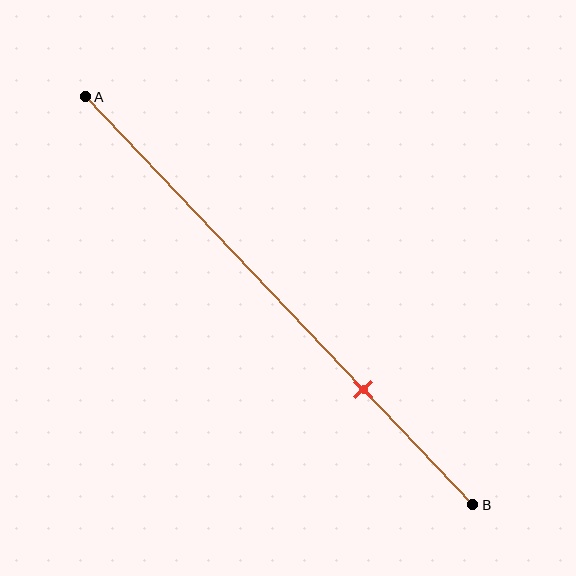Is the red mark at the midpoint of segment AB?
No, the mark is at about 70% from A, not at the 50% midpoint.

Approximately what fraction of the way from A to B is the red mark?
The red mark is approximately 70% of the way from A to B.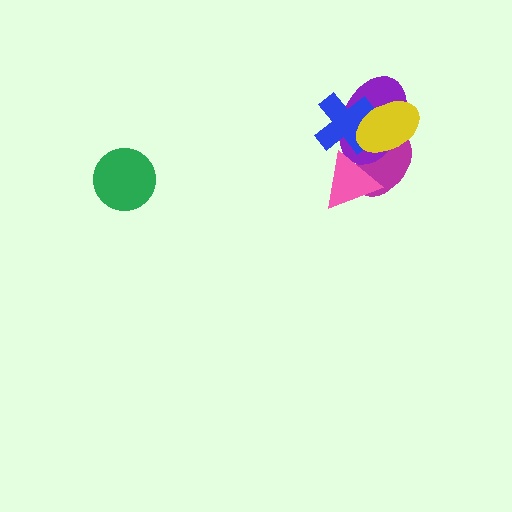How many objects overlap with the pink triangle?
2 objects overlap with the pink triangle.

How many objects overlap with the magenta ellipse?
4 objects overlap with the magenta ellipse.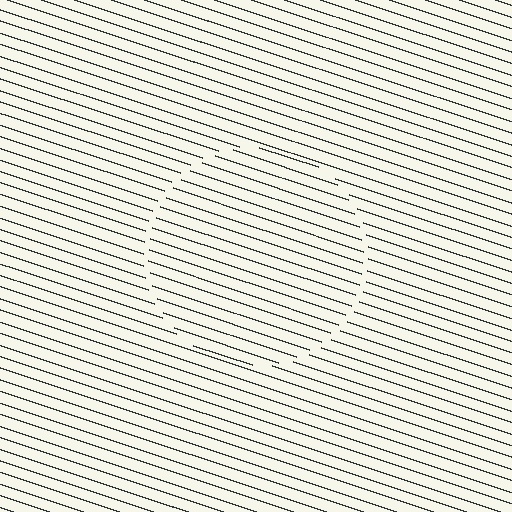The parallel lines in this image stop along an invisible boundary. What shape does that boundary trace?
An illusory circle. The interior of the shape contains the same grating, shifted by half a period — the contour is defined by the phase discontinuity where line-ends from the inner and outer gratings abut.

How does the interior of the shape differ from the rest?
The interior of the shape contains the same grating, shifted by half a period — the contour is defined by the phase discontinuity where line-ends from the inner and outer gratings abut.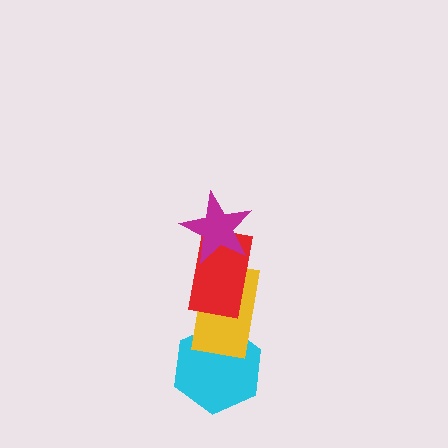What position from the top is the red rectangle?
The red rectangle is 2nd from the top.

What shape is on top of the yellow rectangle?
The red rectangle is on top of the yellow rectangle.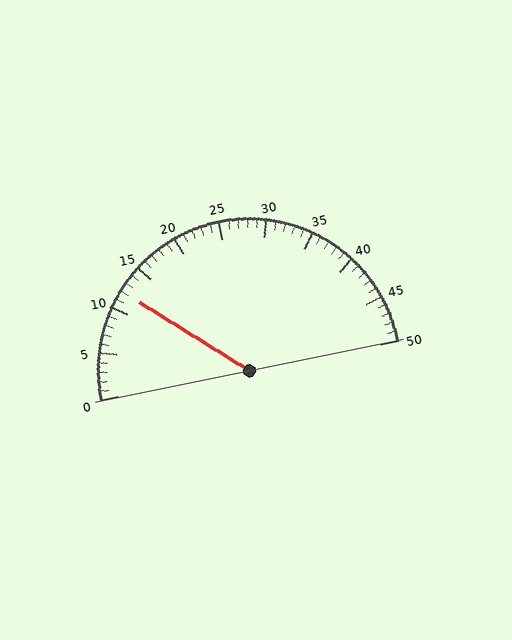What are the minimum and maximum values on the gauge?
The gauge ranges from 0 to 50.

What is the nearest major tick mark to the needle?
The nearest major tick mark is 10.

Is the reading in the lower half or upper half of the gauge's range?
The reading is in the lower half of the range (0 to 50).